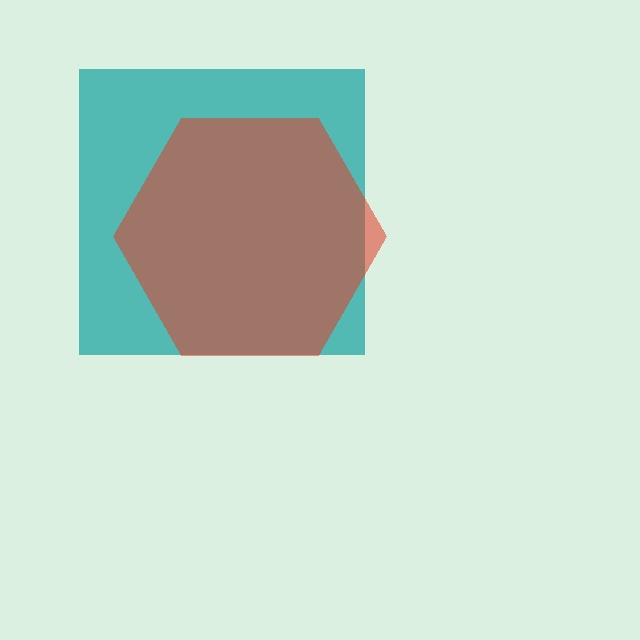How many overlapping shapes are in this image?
There are 2 overlapping shapes in the image.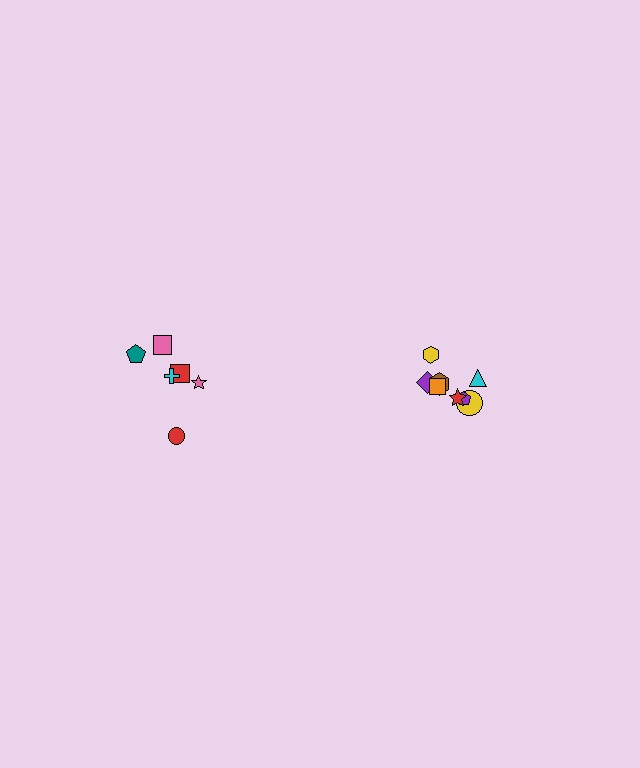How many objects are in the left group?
There are 6 objects.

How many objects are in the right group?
There are 8 objects.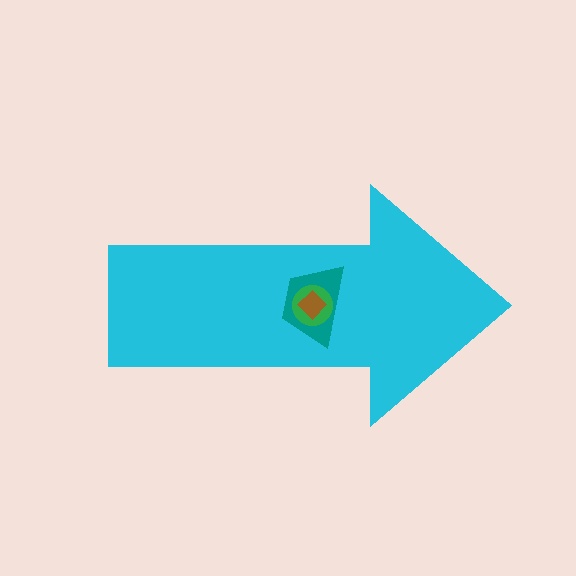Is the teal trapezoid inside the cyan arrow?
Yes.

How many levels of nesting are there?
4.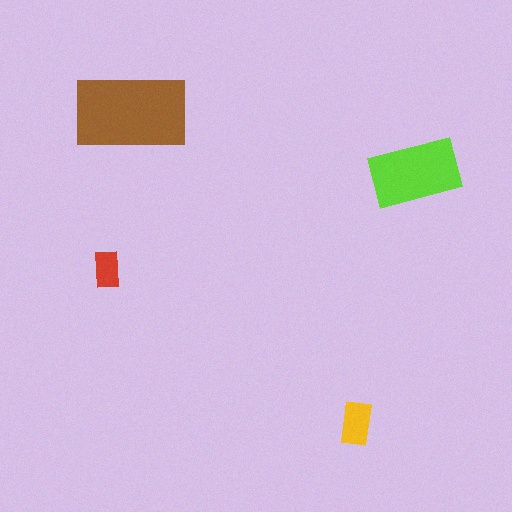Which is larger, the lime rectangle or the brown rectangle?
The brown one.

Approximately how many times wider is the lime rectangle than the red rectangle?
About 2.5 times wider.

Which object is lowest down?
The yellow rectangle is bottommost.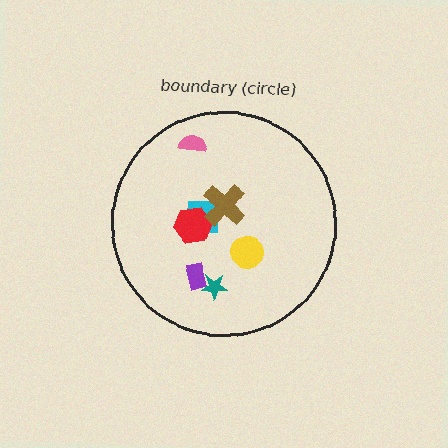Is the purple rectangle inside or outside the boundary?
Inside.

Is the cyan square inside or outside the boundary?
Inside.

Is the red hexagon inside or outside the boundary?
Inside.